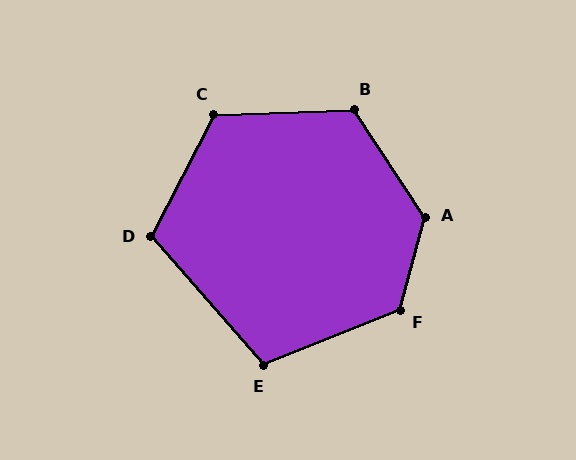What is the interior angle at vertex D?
Approximately 112 degrees (obtuse).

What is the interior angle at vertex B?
Approximately 121 degrees (obtuse).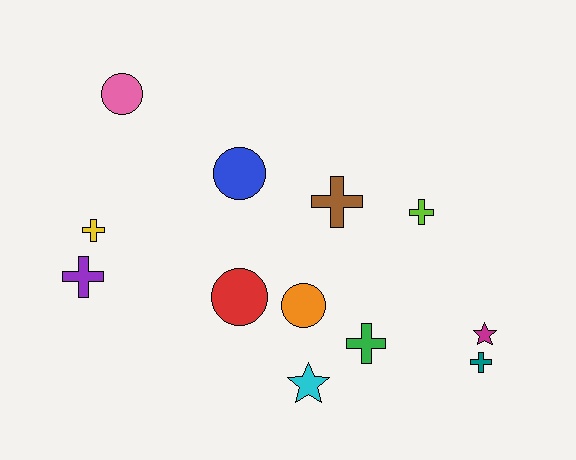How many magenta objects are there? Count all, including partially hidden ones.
There is 1 magenta object.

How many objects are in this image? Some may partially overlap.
There are 12 objects.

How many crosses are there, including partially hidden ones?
There are 6 crosses.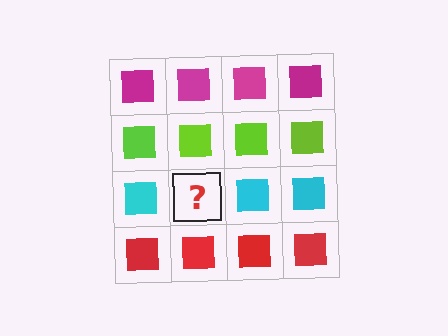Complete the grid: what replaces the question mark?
The question mark should be replaced with a cyan square.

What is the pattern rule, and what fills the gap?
The rule is that each row has a consistent color. The gap should be filled with a cyan square.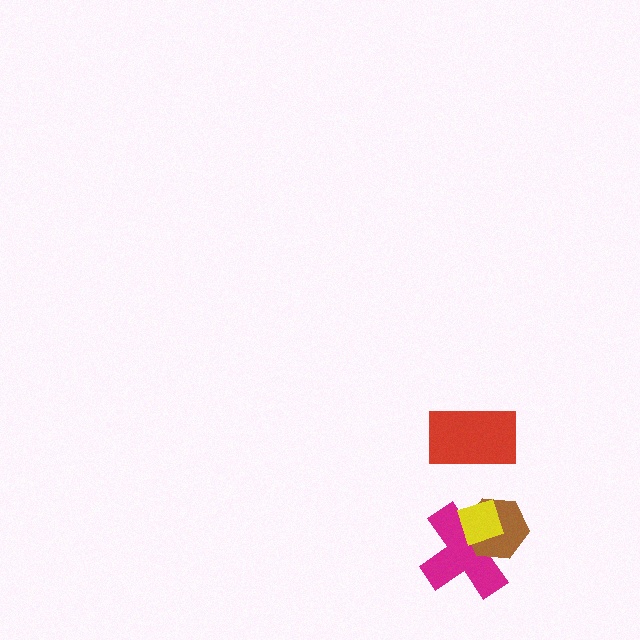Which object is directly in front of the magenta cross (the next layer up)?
The brown hexagon is directly in front of the magenta cross.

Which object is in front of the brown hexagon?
The yellow diamond is in front of the brown hexagon.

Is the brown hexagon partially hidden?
Yes, it is partially covered by another shape.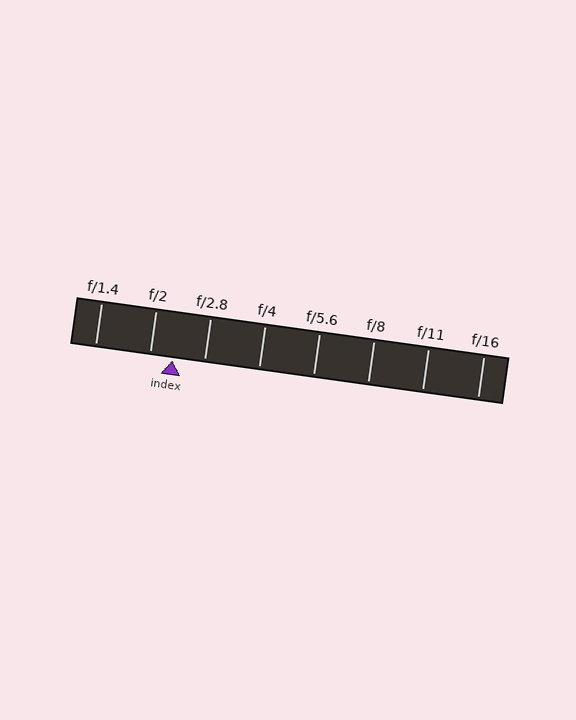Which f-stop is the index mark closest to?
The index mark is closest to f/2.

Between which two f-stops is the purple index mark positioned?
The index mark is between f/2 and f/2.8.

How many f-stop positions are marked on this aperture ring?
There are 8 f-stop positions marked.